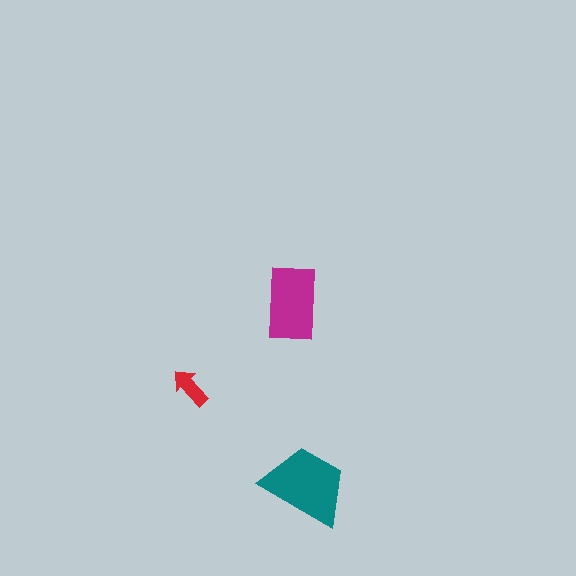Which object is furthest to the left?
The red arrow is leftmost.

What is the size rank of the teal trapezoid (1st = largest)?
1st.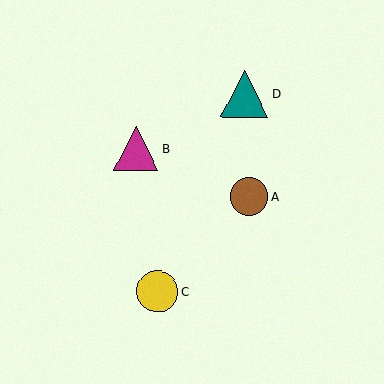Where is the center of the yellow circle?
The center of the yellow circle is at (158, 291).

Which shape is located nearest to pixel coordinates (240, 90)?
The teal triangle (labeled D) at (245, 94) is nearest to that location.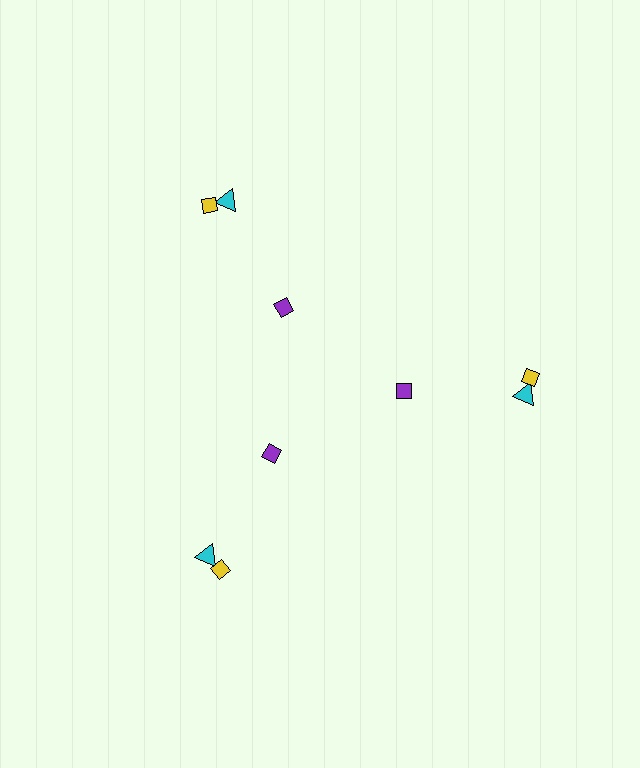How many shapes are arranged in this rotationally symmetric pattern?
There are 9 shapes, arranged in 3 groups of 3.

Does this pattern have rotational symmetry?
Yes, this pattern has 3-fold rotational symmetry. It looks the same after rotating 120 degrees around the center.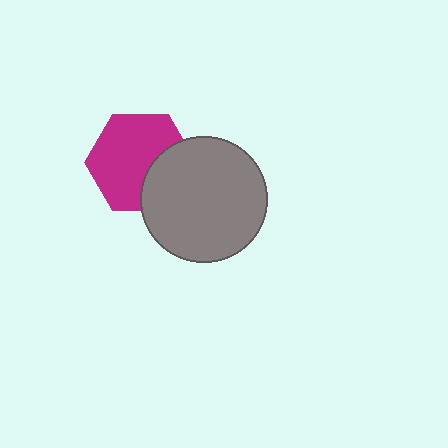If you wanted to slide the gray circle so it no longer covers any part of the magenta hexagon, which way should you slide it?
Slide it right — that is the most direct way to separate the two shapes.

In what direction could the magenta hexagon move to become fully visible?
The magenta hexagon could move left. That would shift it out from behind the gray circle entirely.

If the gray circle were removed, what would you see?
You would see the complete magenta hexagon.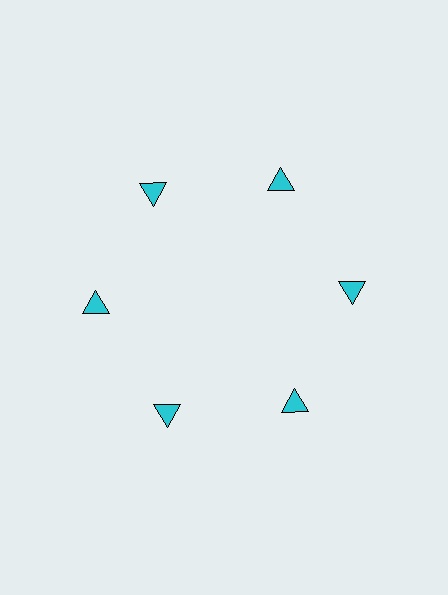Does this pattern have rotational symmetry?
Yes, this pattern has 6-fold rotational symmetry. It looks the same after rotating 60 degrees around the center.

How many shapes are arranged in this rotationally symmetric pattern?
There are 6 shapes, arranged in 6 groups of 1.